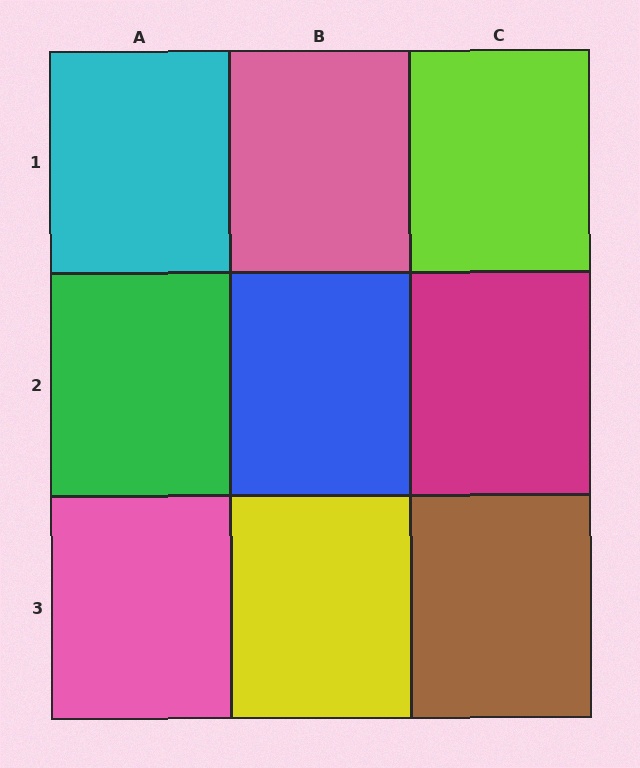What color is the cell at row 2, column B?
Blue.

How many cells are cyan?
1 cell is cyan.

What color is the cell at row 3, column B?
Yellow.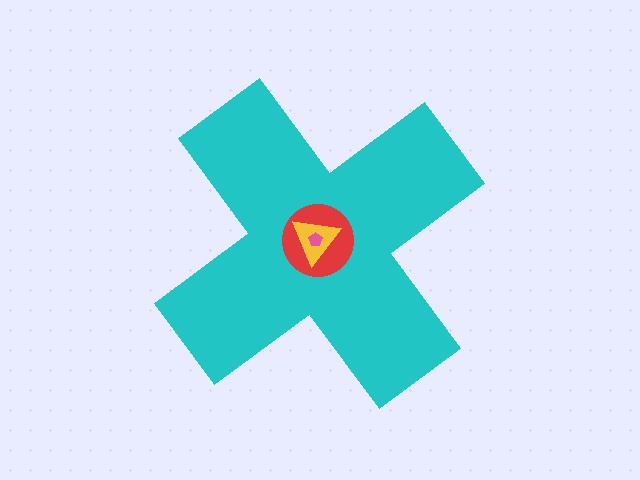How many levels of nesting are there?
4.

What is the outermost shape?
The cyan cross.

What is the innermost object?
The pink pentagon.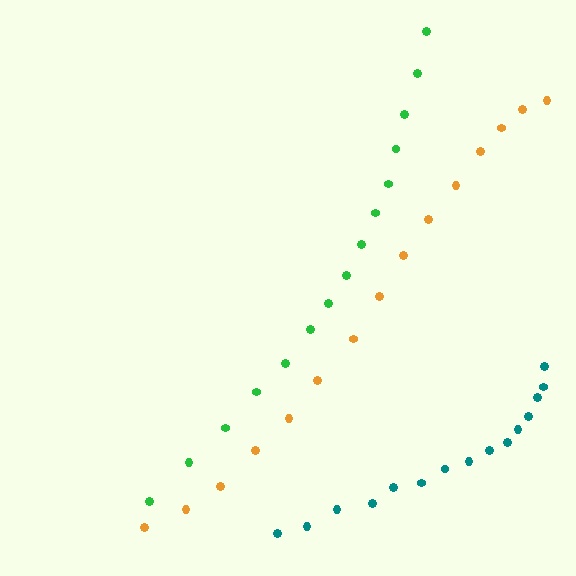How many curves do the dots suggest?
There are 3 distinct paths.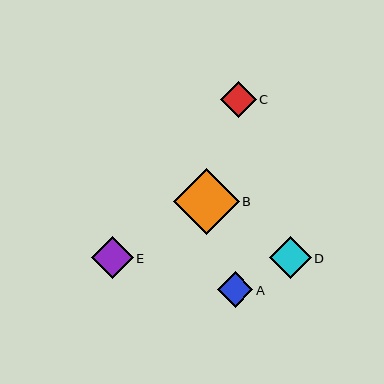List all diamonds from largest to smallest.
From largest to smallest: B, D, E, C, A.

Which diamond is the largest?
Diamond B is the largest with a size of approximately 66 pixels.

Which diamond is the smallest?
Diamond A is the smallest with a size of approximately 36 pixels.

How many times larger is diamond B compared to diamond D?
Diamond B is approximately 1.6 times the size of diamond D.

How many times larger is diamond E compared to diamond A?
Diamond E is approximately 1.2 times the size of diamond A.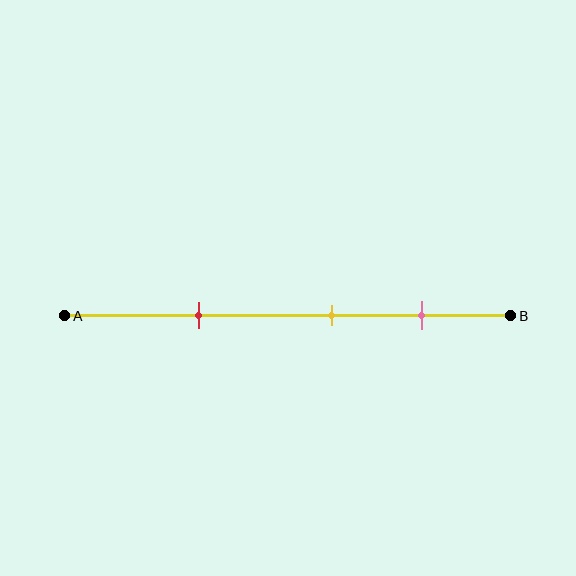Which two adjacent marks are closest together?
The yellow and pink marks are the closest adjacent pair.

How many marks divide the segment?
There are 3 marks dividing the segment.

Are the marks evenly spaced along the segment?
Yes, the marks are approximately evenly spaced.